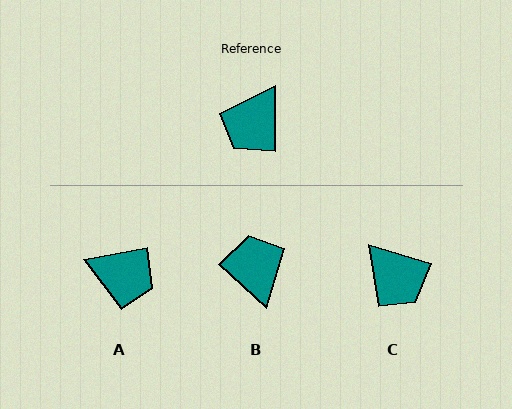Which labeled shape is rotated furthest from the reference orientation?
B, about 133 degrees away.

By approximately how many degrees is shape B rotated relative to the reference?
Approximately 133 degrees clockwise.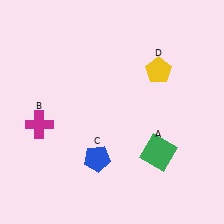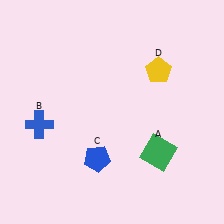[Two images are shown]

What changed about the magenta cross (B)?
In Image 1, B is magenta. In Image 2, it changed to blue.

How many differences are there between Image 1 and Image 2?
There is 1 difference between the two images.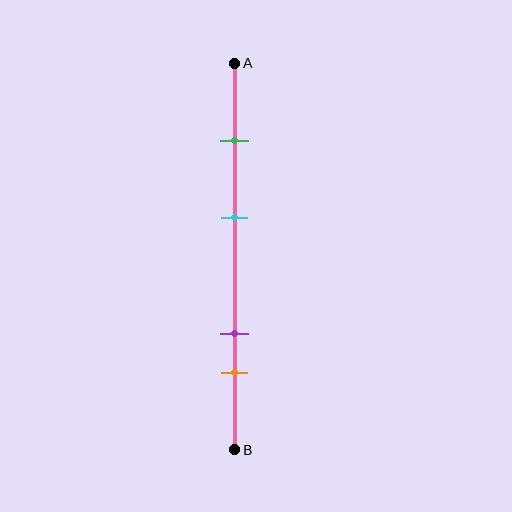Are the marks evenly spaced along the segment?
No, the marks are not evenly spaced.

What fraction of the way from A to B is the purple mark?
The purple mark is approximately 70% (0.7) of the way from A to B.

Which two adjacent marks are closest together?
The purple and orange marks are the closest adjacent pair.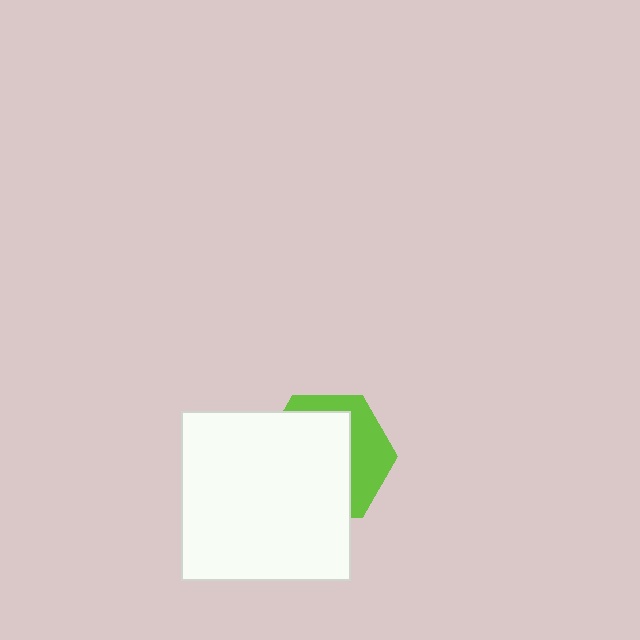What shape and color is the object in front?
The object in front is a white square.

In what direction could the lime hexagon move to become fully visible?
The lime hexagon could move toward the upper-right. That would shift it out from behind the white square entirely.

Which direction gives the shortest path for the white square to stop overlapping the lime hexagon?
Moving toward the lower-left gives the shortest separation.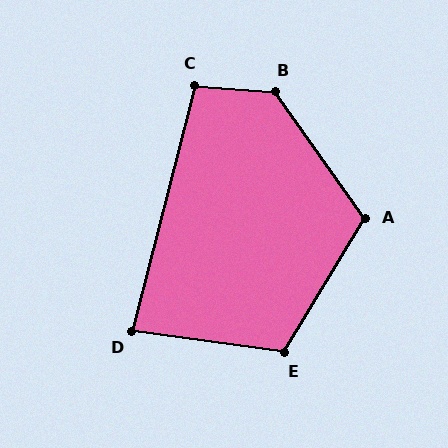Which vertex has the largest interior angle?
B, at approximately 130 degrees.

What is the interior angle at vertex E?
Approximately 114 degrees (obtuse).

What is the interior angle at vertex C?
Approximately 100 degrees (obtuse).